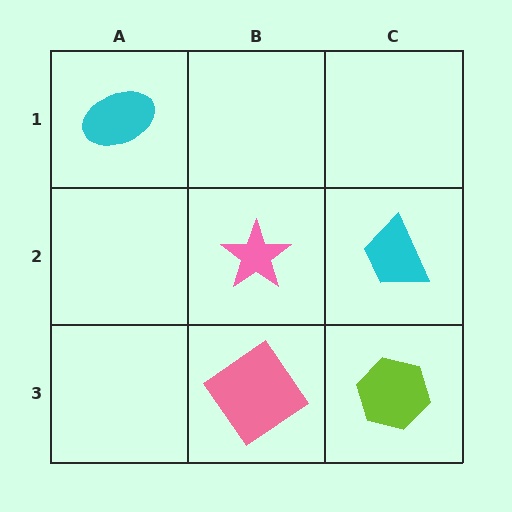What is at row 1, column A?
A cyan ellipse.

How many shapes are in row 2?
2 shapes.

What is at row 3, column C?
A lime hexagon.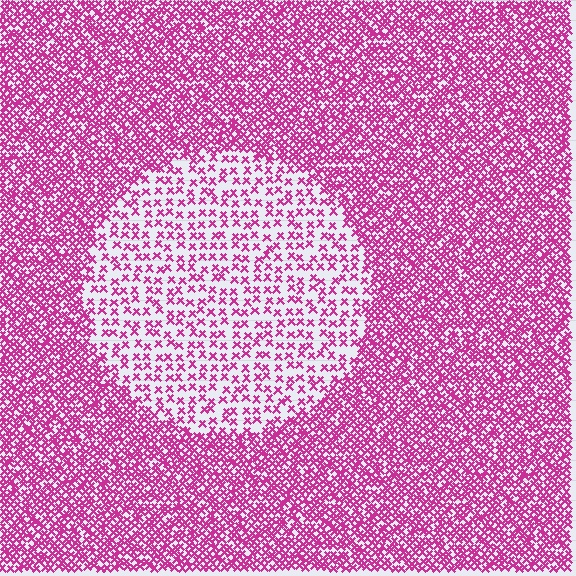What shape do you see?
I see a circle.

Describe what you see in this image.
The image contains small magenta elements arranged at two different densities. A circle-shaped region is visible where the elements are less densely packed than the surrounding area.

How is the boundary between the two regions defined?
The boundary is defined by a change in element density (approximately 2.5x ratio). All elements are the same color, size, and shape.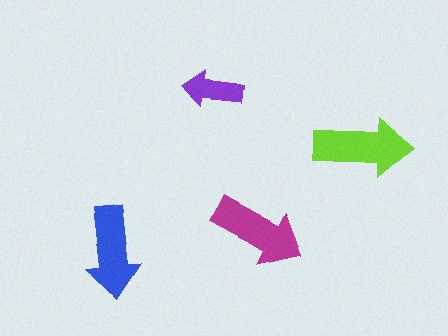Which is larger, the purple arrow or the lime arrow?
The lime one.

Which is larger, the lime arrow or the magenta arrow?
The lime one.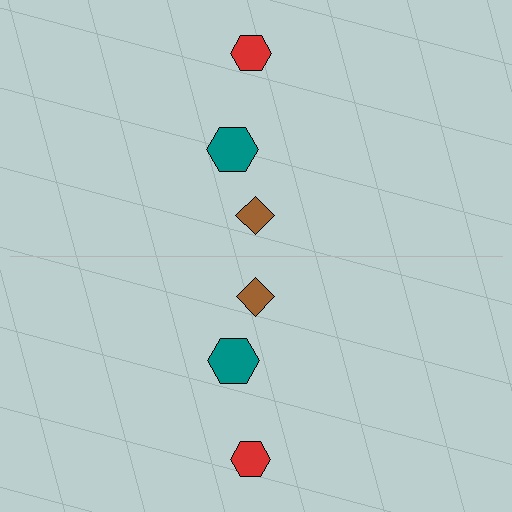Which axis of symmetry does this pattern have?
The pattern has a horizontal axis of symmetry running through the center of the image.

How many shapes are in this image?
There are 6 shapes in this image.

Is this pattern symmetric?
Yes, this pattern has bilateral (reflection) symmetry.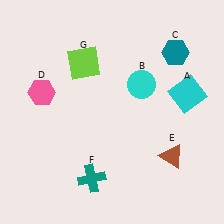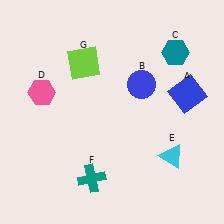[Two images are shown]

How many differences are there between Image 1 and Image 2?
There are 3 differences between the two images.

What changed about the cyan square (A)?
In Image 1, A is cyan. In Image 2, it changed to blue.